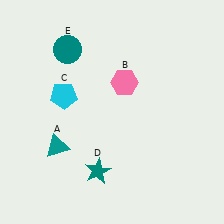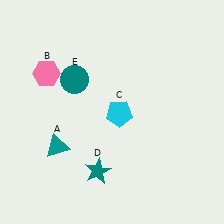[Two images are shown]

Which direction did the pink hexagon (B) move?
The pink hexagon (B) moved left.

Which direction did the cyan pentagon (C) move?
The cyan pentagon (C) moved right.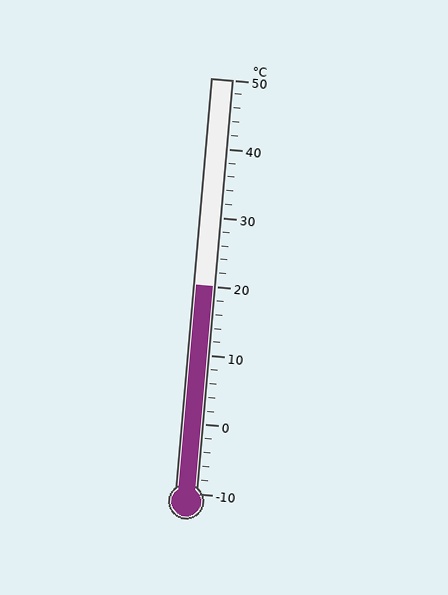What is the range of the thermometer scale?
The thermometer scale ranges from -10°C to 50°C.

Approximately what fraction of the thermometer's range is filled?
The thermometer is filled to approximately 50% of its range.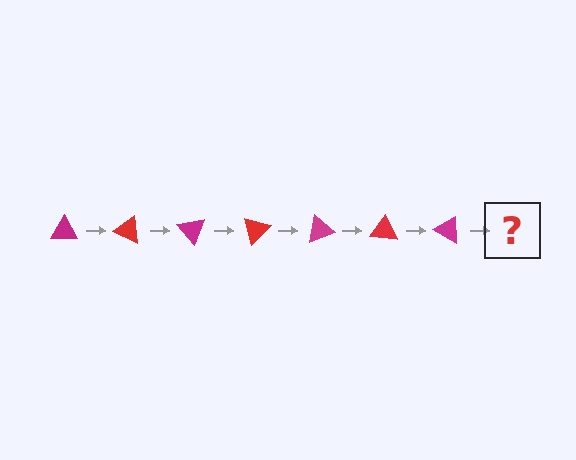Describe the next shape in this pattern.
It should be a red triangle, rotated 175 degrees from the start.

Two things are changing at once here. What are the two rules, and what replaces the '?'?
The two rules are that it rotates 25 degrees each step and the color cycles through magenta and red. The '?' should be a red triangle, rotated 175 degrees from the start.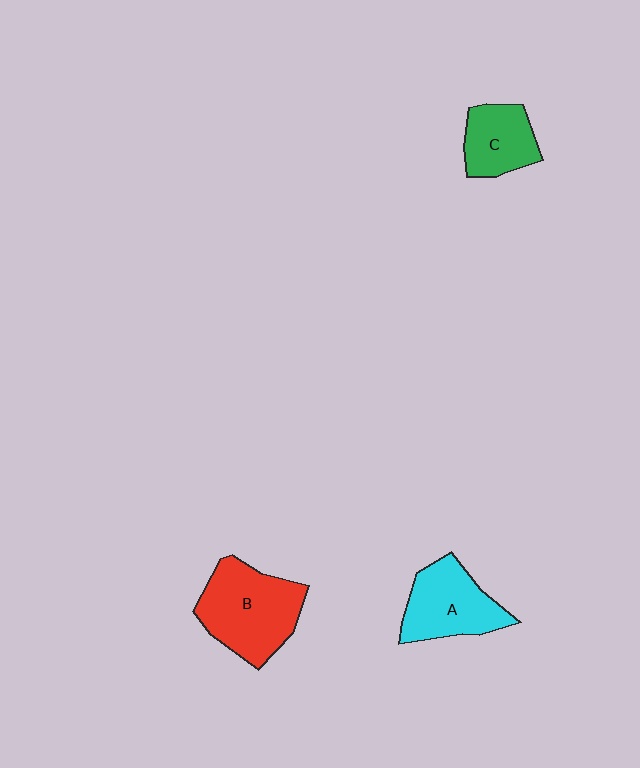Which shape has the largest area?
Shape B (red).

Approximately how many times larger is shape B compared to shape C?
Approximately 1.7 times.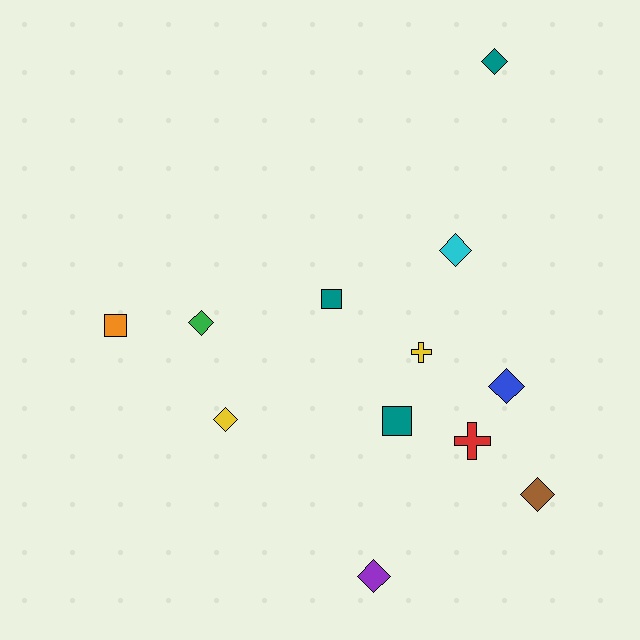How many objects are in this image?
There are 12 objects.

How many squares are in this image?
There are 3 squares.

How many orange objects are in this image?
There is 1 orange object.